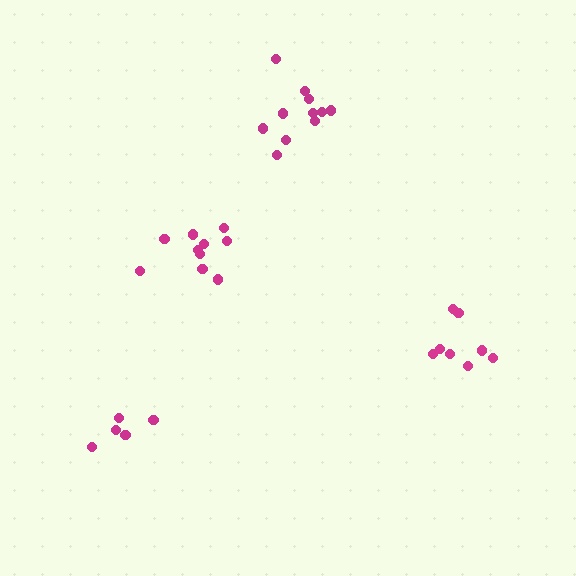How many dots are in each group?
Group 1: 8 dots, Group 2: 11 dots, Group 3: 5 dots, Group 4: 10 dots (34 total).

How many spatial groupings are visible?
There are 4 spatial groupings.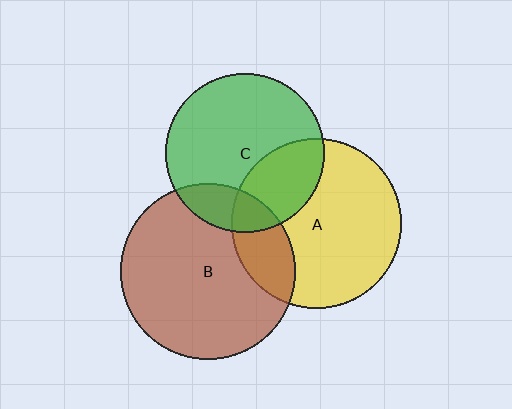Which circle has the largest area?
Circle B (brown).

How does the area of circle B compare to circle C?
Approximately 1.2 times.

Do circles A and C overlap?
Yes.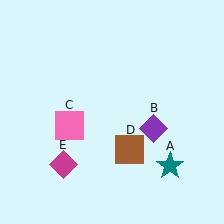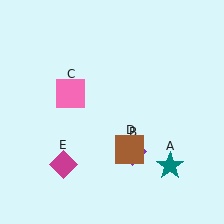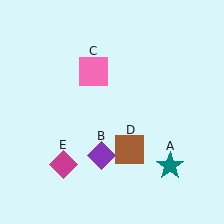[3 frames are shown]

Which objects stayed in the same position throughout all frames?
Teal star (object A) and brown square (object D) and magenta diamond (object E) remained stationary.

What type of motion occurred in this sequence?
The purple diamond (object B), pink square (object C) rotated clockwise around the center of the scene.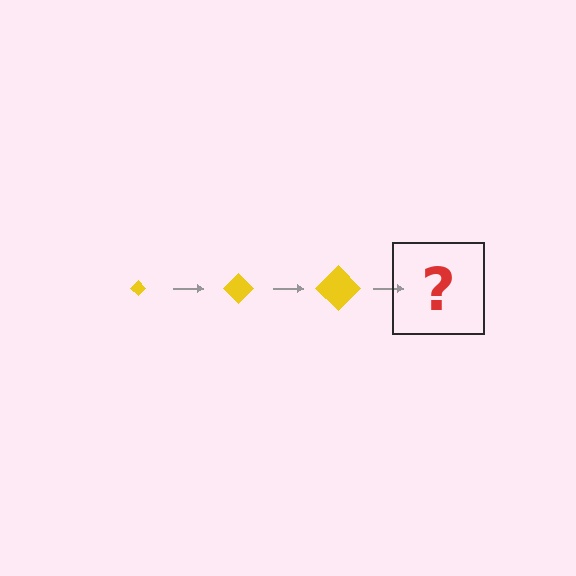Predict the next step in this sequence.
The next step is a yellow diamond, larger than the previous one.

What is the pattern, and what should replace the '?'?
The pattern is that the diamond gets progressively larger each step. The '?' should be a yellow diamond, larger than the previous one.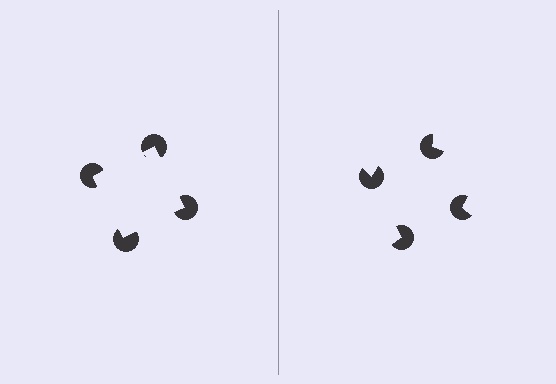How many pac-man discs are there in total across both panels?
8 — 4 on each side.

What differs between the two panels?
The pac-man discs are positioned identically on both sides; only the wedge orientations differ. On the left they align to a square; on the right they are misaligned.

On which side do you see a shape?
An illusory square appears on the left side. On the right side the wedge cuts are rotated, so no coherent shape forms.